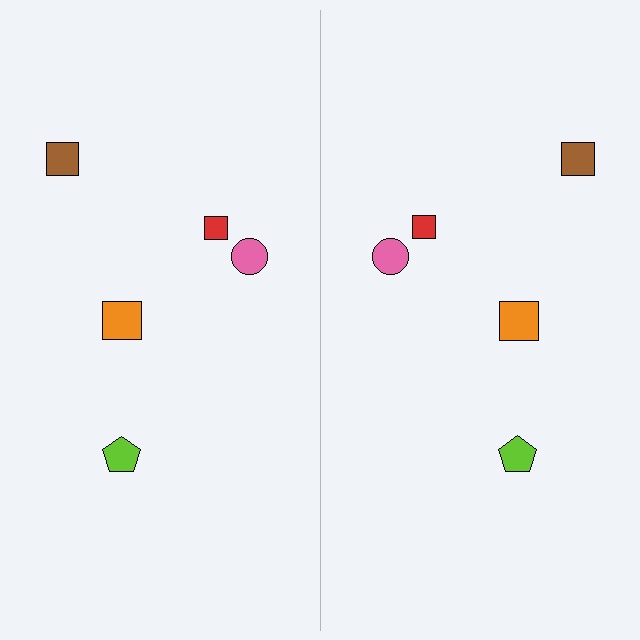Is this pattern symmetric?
Yes, this pattern has bilateral (reflection) symmetry.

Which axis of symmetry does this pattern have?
The pattern has a vertical axis of symmetry running through the center of the image.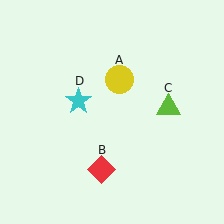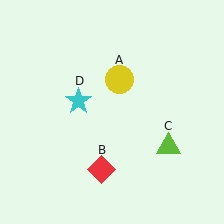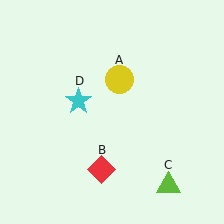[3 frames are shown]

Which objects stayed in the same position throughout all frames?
Yellow circle (object A) and red diamond (object B) and cyan star (object D) remained stationary.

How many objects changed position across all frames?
1 object changed position: lime triangle (object C).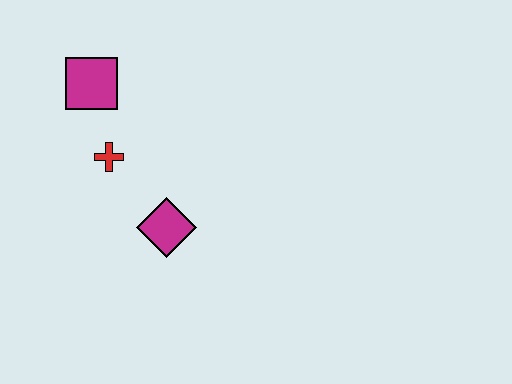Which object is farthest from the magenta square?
The magenta diamond is farthest from the magenta square.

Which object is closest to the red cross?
The magenta square is closest to the red cross.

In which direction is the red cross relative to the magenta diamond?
The red cross is above the magenta diamond.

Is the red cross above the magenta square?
No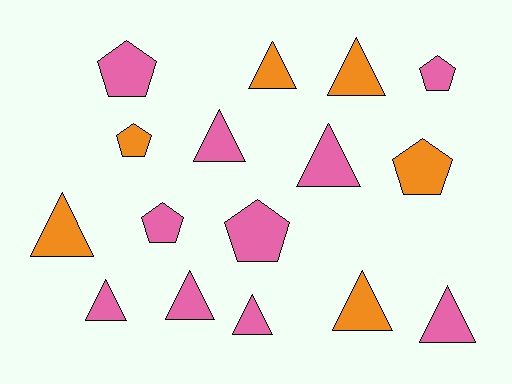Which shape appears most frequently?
Triangle, with 10 objects.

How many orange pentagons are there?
There are 2 orange pentagons.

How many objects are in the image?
There are 16 objects.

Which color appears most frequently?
Pink, with 10 objects.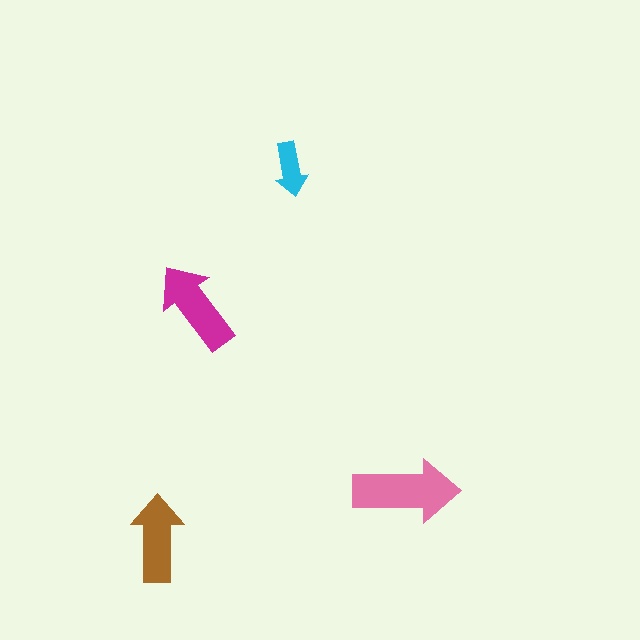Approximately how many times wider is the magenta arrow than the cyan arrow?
About 1.5 times wider.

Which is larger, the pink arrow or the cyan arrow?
The pink one.